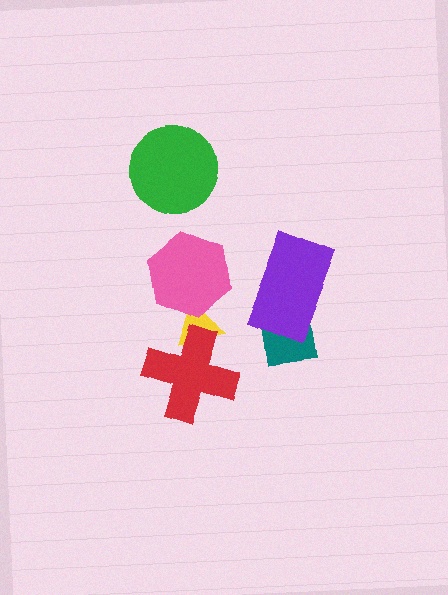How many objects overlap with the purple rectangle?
1 object overlaps with the purple rectangle.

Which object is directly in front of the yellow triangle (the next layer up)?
The red cross is directly in front of the yellow triangle.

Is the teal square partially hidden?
Yes, it is partially covered by another shape.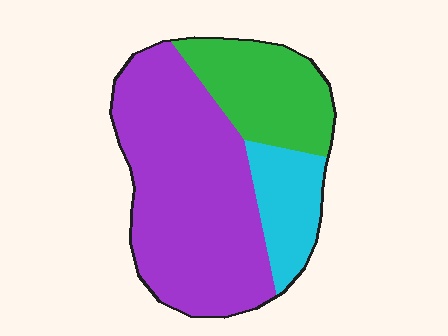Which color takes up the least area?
Cyan, at roughly 15%.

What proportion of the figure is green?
Green takes up between a sixth and a third of the figure.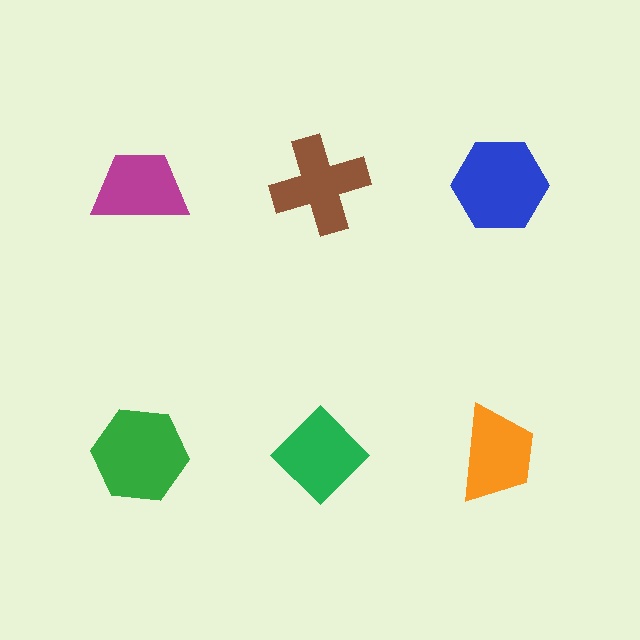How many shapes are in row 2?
3 shapes.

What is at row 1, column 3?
A blue hexagon.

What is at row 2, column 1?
A green hexagon.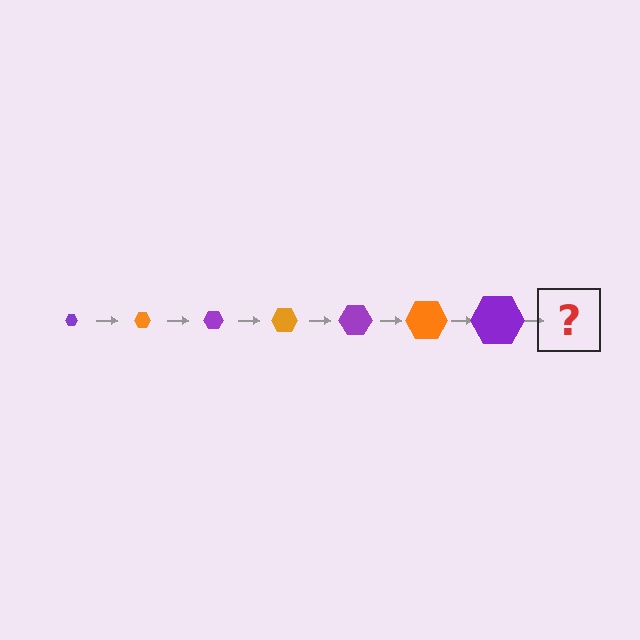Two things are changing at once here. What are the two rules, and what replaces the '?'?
The two rules are that the hexagon grows larger each step and the color cycles through purple and orange. The '?' should be an orange hexagon, larger than the previous one.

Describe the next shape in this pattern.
It should be an orange hexagon, larger than the previous one.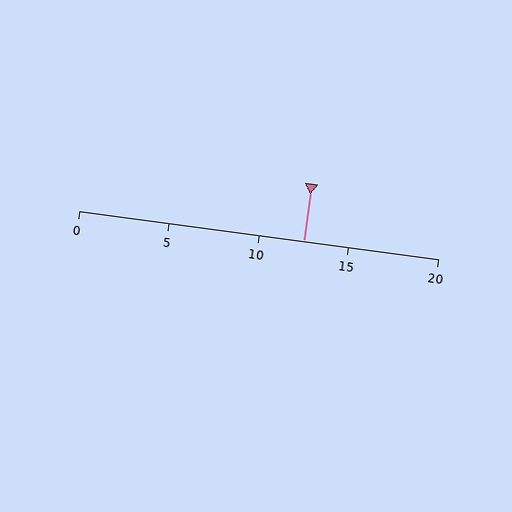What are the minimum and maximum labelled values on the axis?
The axis runs from 0 to 20.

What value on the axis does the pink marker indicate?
The marker indicates approximately 12.5.